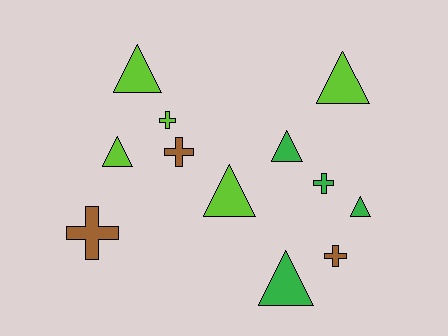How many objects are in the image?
There are 12 objects.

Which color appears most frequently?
Lime, with 5 objects.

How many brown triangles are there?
There are no brown triangles.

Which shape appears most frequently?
Triangle, with 7 objects.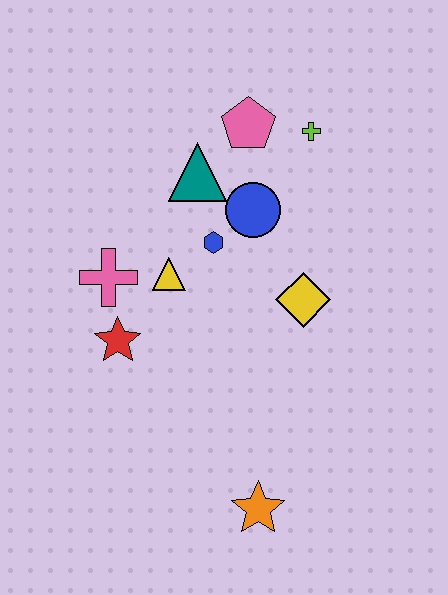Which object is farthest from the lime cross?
The orange star is farthest from the lime cross.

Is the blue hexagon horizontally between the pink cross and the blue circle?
Yes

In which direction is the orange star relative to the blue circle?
The orange star is below the blue circle.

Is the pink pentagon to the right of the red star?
Yes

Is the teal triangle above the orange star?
Yes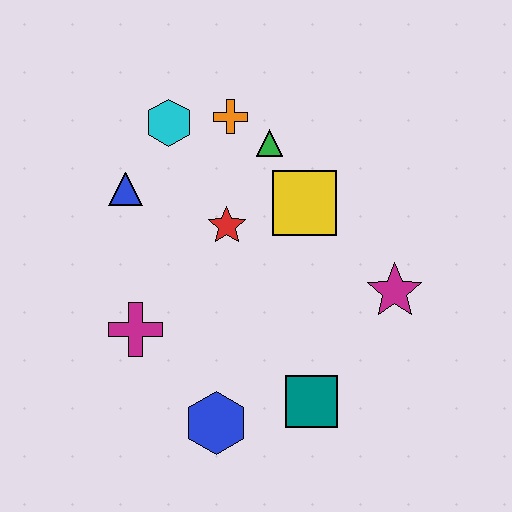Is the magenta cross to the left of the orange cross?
Yes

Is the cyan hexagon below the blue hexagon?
No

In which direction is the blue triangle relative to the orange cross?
The blue triangle is to the left of the orange cross.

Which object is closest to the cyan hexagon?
The orange cross is closest to the cyan hexagon.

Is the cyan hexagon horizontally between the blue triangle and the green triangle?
Yes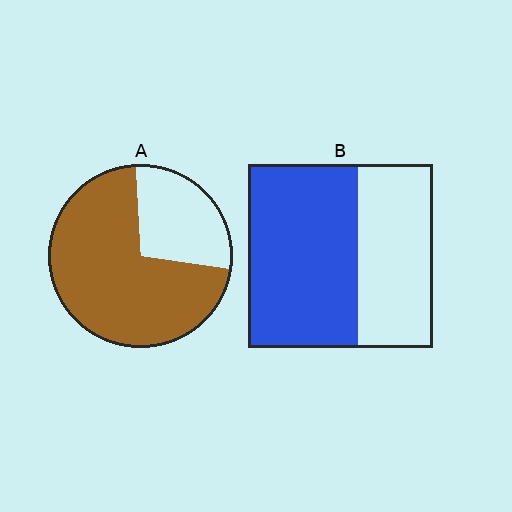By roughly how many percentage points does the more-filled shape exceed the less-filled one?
By roughly 10 percentage points (A over B).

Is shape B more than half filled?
Yes.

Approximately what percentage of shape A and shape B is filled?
A is approximately 70% and B is approximately 60%.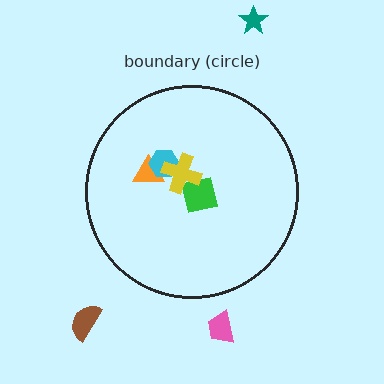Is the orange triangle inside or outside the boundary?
Inside.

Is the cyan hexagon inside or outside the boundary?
Inside.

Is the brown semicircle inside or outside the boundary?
Outside.